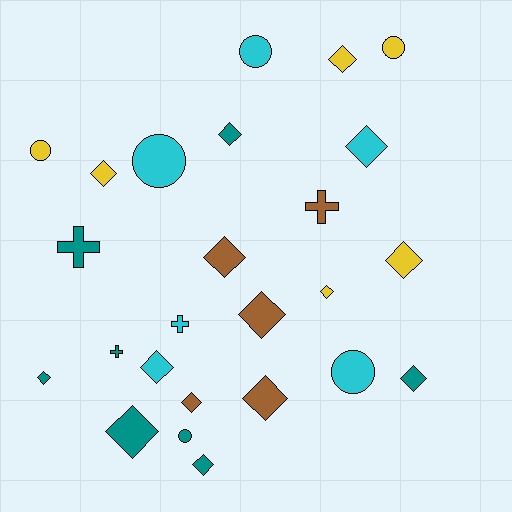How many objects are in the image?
There are 25 objects.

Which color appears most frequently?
Teal, with 8 objects.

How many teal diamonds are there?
There are 5 teal diamonds.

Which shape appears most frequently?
Diamond, with 15 objects.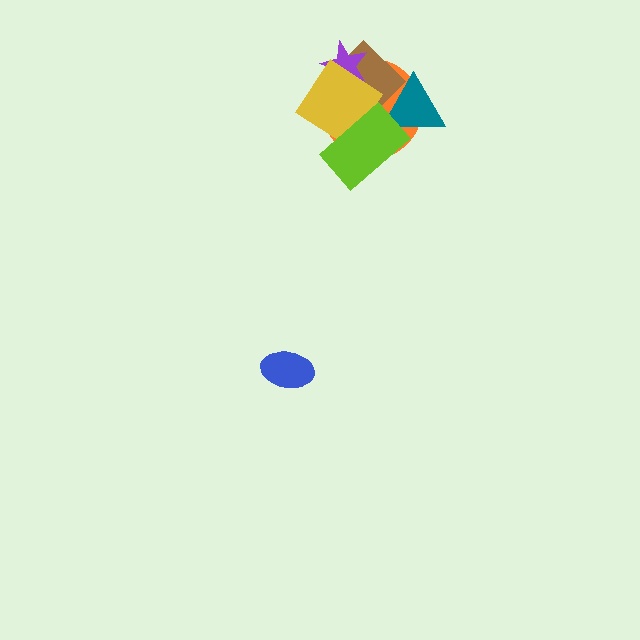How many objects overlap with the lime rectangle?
4 objects overlap with the lime rectangle.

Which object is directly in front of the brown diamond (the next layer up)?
The purple star is directly in front of the brown diamond.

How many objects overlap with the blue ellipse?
0 objects overlap with the blue ellipse.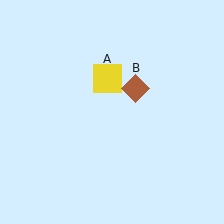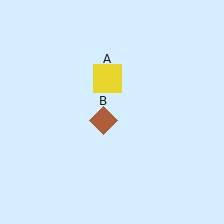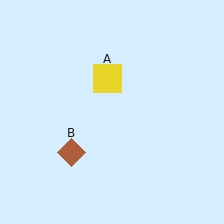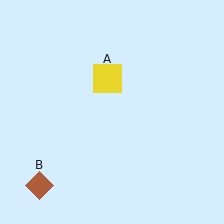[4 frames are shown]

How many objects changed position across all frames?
1 object changed position: brown diamond (object B).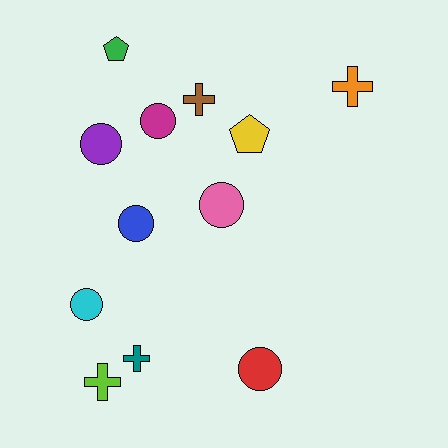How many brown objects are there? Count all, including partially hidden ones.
There is 1 brown object.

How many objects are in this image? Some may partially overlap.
There are 12 objects.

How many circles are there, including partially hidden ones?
There are 6 circles.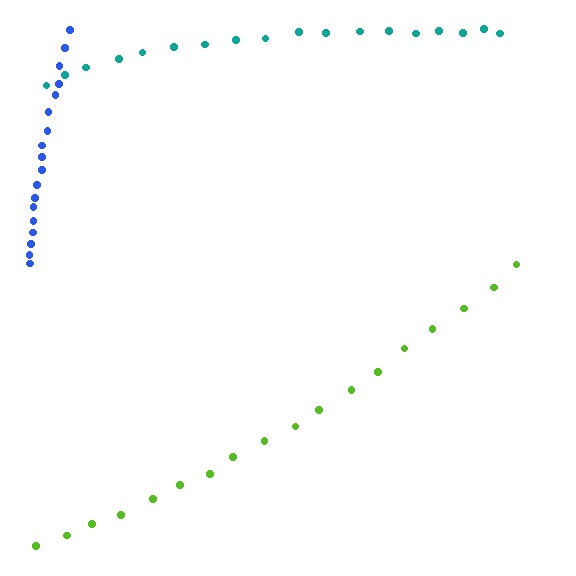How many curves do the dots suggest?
There are 3 distinct paths.